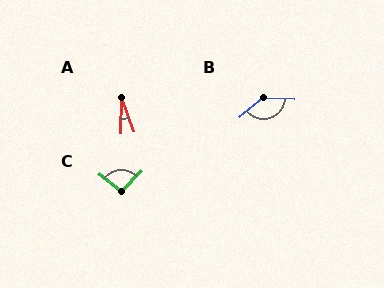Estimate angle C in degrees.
Approximately 99 degrees.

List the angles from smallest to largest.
A (20°), C (99°), B (138°).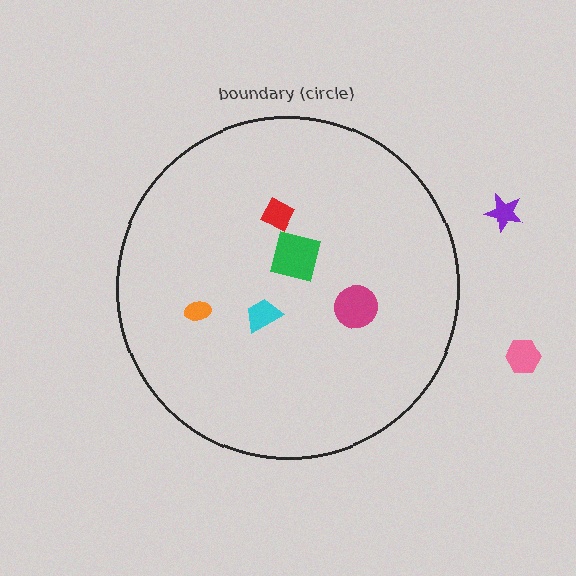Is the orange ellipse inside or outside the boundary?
Inside.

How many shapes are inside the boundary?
5 inside, 2 outside.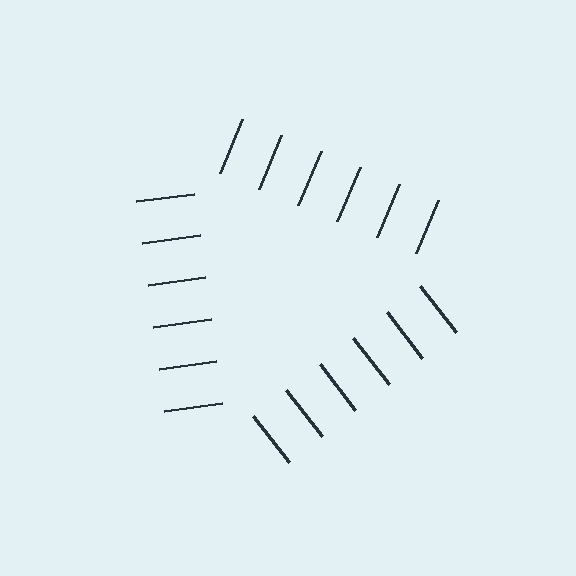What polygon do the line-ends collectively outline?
An illusory triangle — the line segments terminate on its edges but no continuous stroke is drawn.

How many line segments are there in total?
18 — 6 along each of the 3 edges.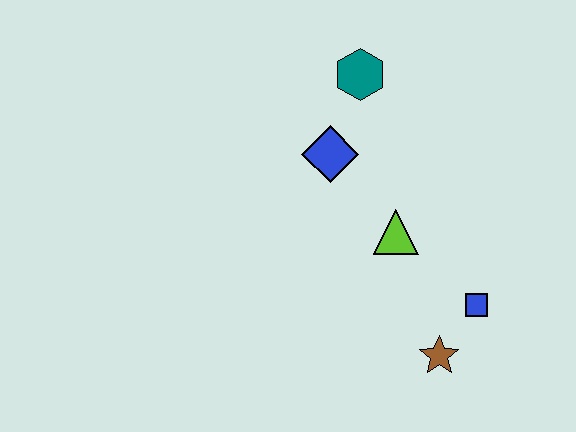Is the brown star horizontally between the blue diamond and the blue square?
Yes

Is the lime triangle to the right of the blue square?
No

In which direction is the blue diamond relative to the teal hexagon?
The blue diamond is below the teal hexagon.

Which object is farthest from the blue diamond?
The brown star is farthest from the blue diamond.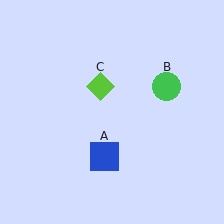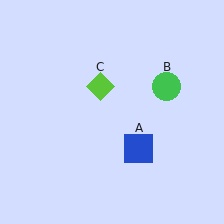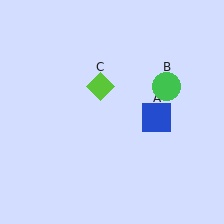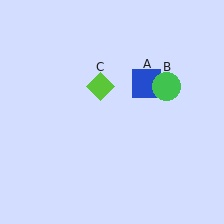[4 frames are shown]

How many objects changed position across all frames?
1 object changed position: blue square (object A).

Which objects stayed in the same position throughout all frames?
Green circle (object B) and lime diamond (object C) remained stationary.